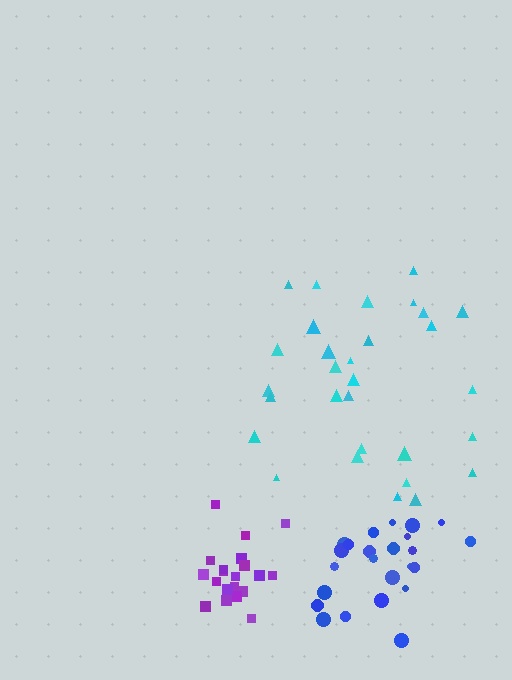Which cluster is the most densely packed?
Purple.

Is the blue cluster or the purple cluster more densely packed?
Purple.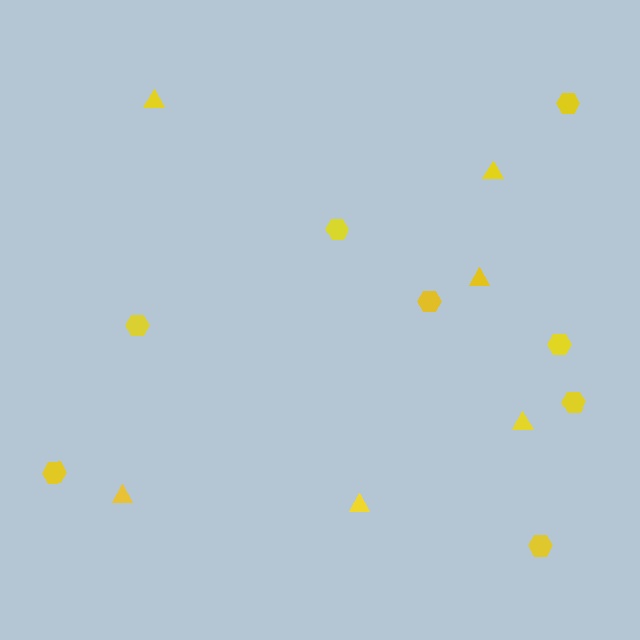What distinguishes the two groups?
There are 2 groups: one group of triangles (6) and one group of hexagons (8).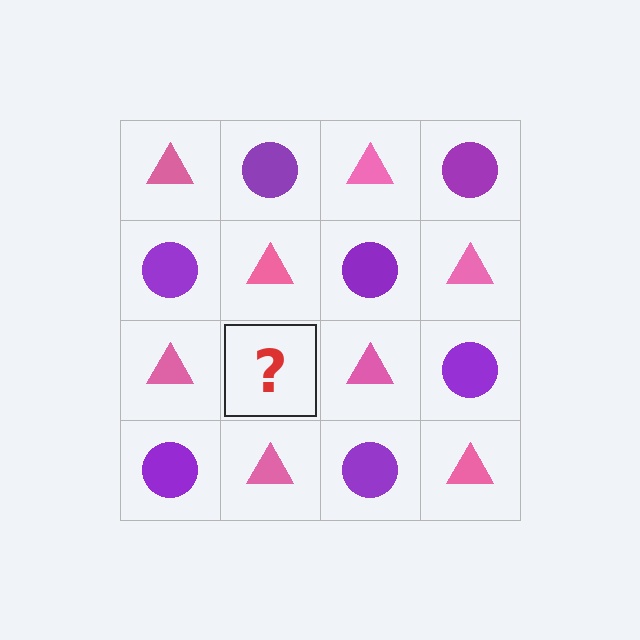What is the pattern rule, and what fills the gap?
The rule is that it alternates pink triangle and purple circle in a checkerboard pattern. The gap should be filled with a purple circle.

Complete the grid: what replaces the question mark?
The question mark should be replaced with a purple circle.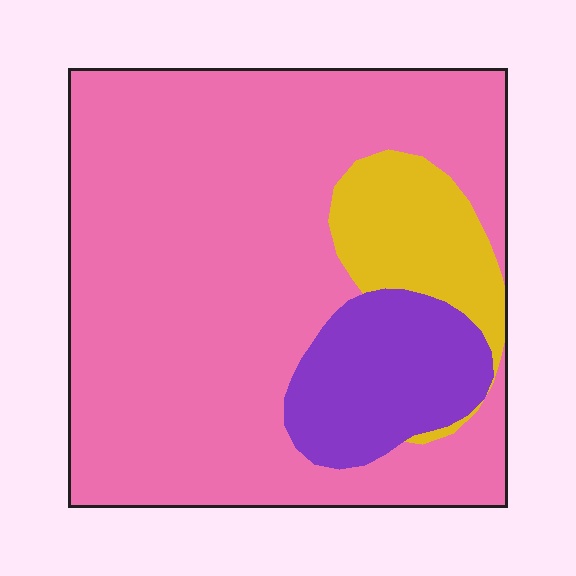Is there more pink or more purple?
Pink.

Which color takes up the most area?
Pink, at roughly 75%.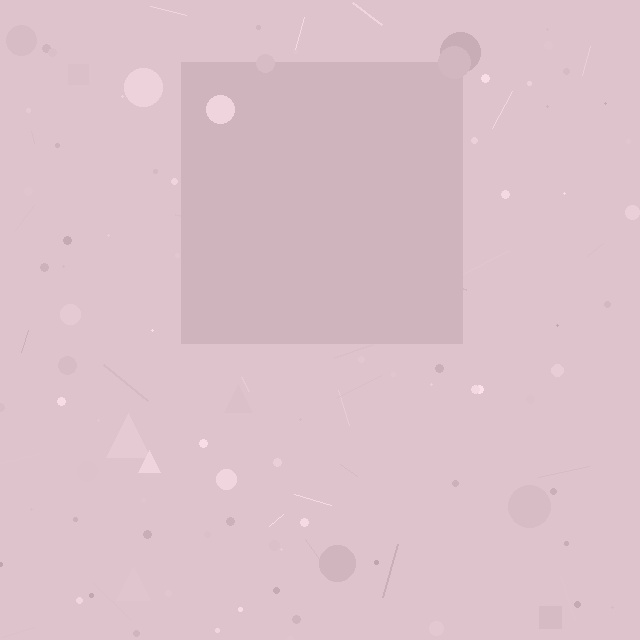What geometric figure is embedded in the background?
A square is embedded in the background.